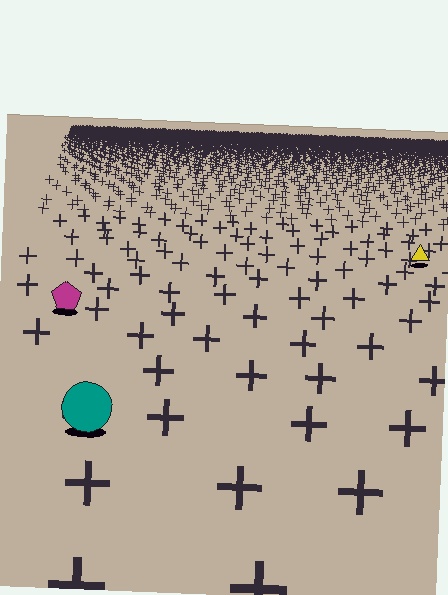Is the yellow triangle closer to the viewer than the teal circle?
No. The teal circle is closer — you can tell from the texture gradient: the ground texture is coarser near it.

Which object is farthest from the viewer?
The yellow triangle is farthest from the viewer. It appears smaller and the ground texture around it is denser.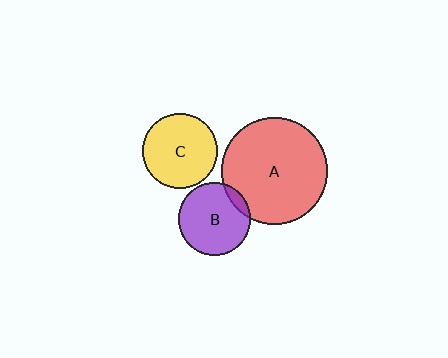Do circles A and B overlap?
Yes.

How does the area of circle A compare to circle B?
Approximately 2.2 times.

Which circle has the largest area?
Circle A (red).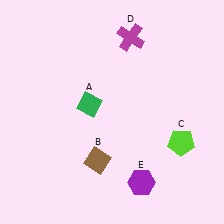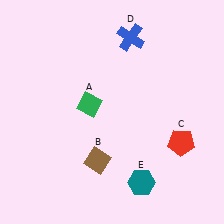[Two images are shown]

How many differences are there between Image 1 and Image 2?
There are 3 differences between the two images.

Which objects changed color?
C changed from lime to red. D changed from magenta to blue. E changed from purple to teal.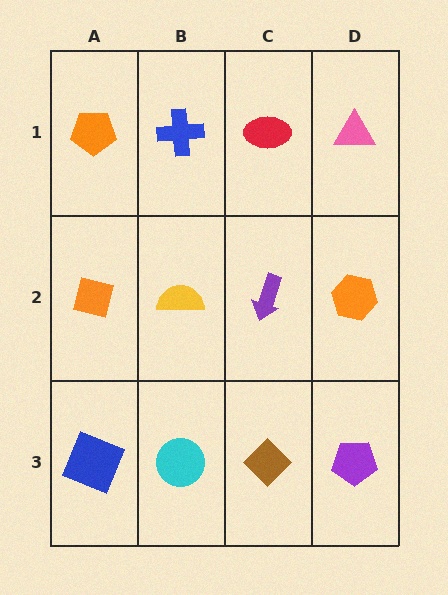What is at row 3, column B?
A cyan circle.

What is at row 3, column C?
A brown diamond.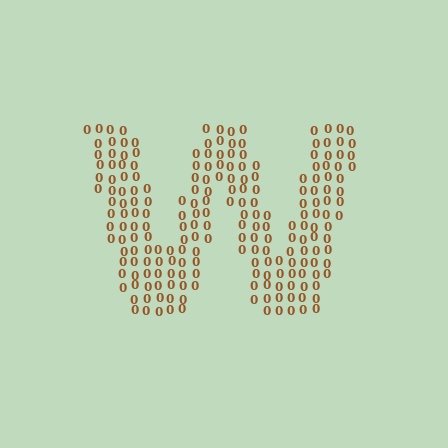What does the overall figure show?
The overall figure shows the letter W.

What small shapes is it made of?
It is made of small digit 0's.